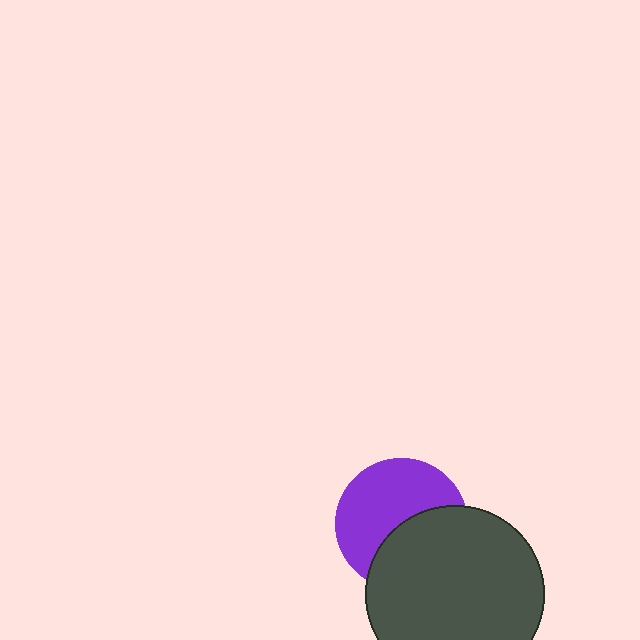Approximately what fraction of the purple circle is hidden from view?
Roughly 43% of the purple circle is hidden behind the dark gray circle.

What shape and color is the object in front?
The object in front is a dark gray circle.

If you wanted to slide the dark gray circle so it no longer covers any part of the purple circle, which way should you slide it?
Slide it down — that is the most direct way to separate the two shapes.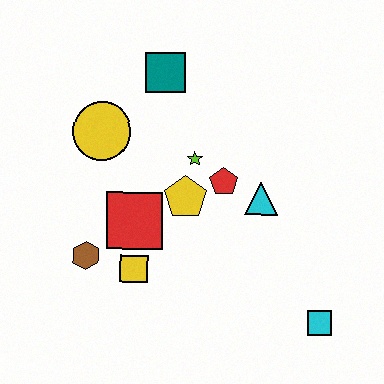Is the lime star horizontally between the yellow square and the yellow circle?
No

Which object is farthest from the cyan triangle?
The brown hexagon is farthest from the cyan triangle.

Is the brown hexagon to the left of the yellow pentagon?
Yes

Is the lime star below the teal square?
Yes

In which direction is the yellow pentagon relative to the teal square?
The yellow pentagon is below the teal square.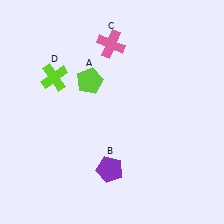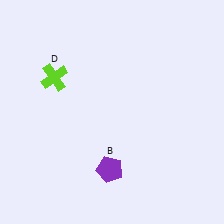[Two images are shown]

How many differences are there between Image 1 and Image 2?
There are 2 differences between the two images.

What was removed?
The lime pentagon (A), the pink cross (C) were removed in Image 2.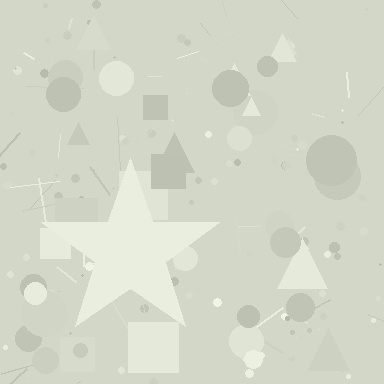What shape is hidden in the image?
A star is hidden in the image.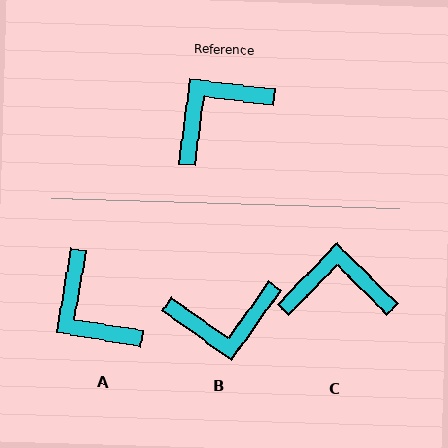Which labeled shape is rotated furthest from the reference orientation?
B, about 152 degrees away.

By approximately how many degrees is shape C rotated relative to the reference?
Approximately 37 degrees clockwise.